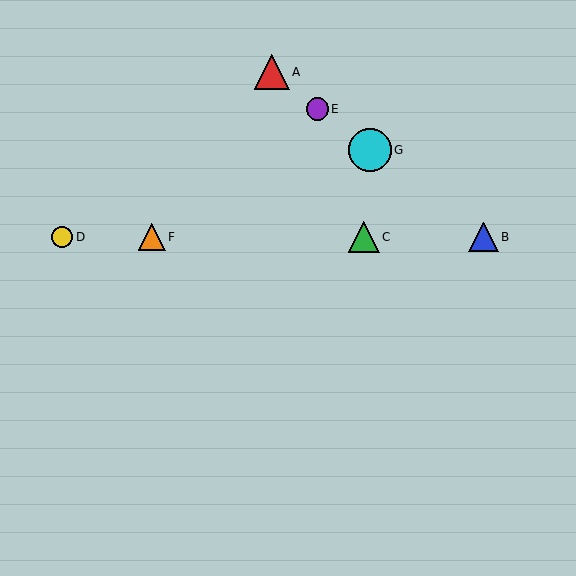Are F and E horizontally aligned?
No, F is at y≈237 and E is at y≈109.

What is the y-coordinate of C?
Object C is at y≈237.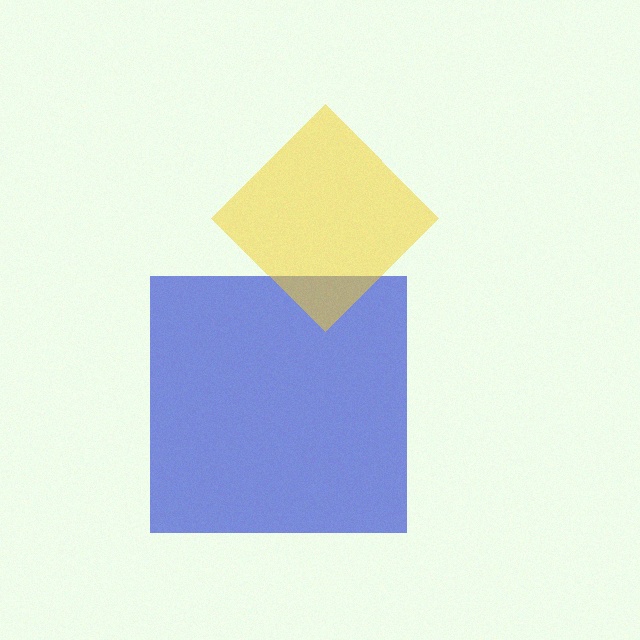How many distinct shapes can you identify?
There are 2 distinct shapes: a blue square, a yellow diamond.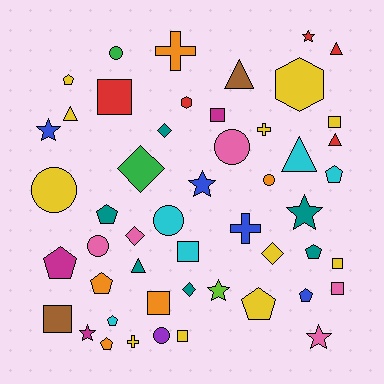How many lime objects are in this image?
There is 1 lime object.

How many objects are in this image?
There are 50 objects.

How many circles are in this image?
There are 7 circles.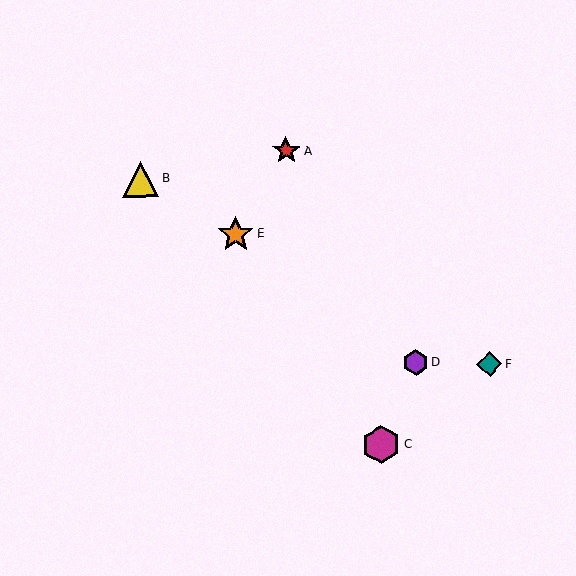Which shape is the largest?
The magenta hexagon (labeled C) is the largest.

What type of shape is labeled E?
Shape E is an orange star.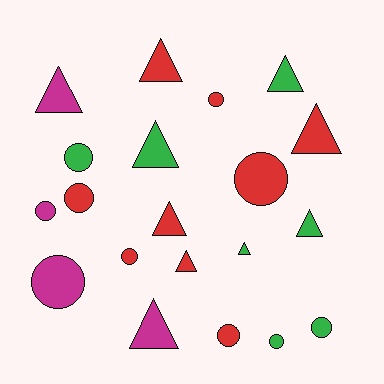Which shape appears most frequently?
Circle, with 10 objects.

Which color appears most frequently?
Red, with 9 objects.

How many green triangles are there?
There are 4 green triangles.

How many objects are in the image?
There are 20 objects.